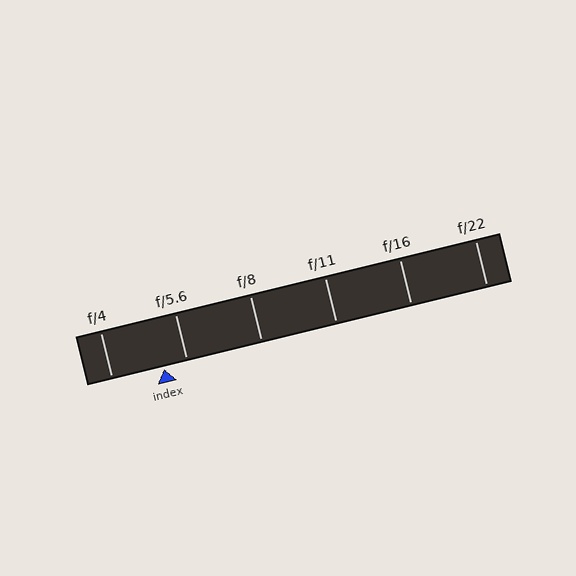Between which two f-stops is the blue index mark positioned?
The index mark is between f/4 and f/5.6.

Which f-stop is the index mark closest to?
The index mark is closest to f/5.6.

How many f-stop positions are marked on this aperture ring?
There are 6 f-stop positions marked.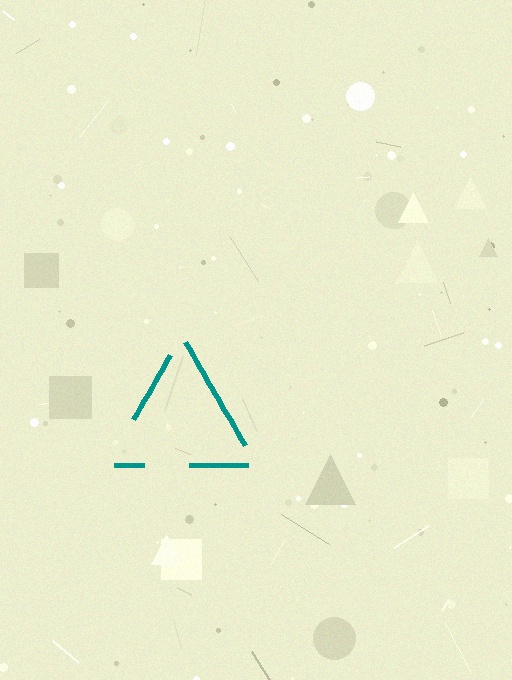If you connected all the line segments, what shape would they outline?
They would outline a triangle.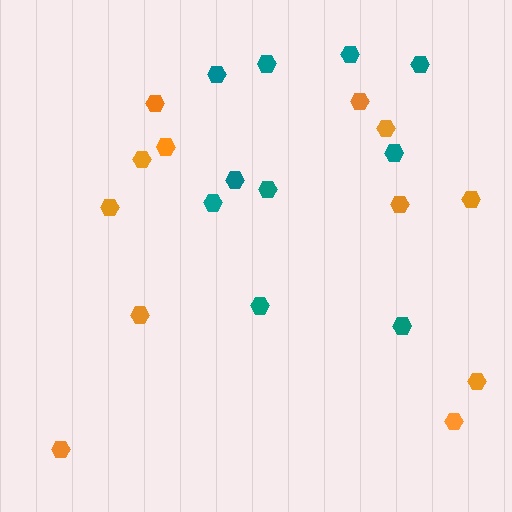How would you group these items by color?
There are 2 groups: one group of teal hexagons (10) and one group of orange hexagons (12).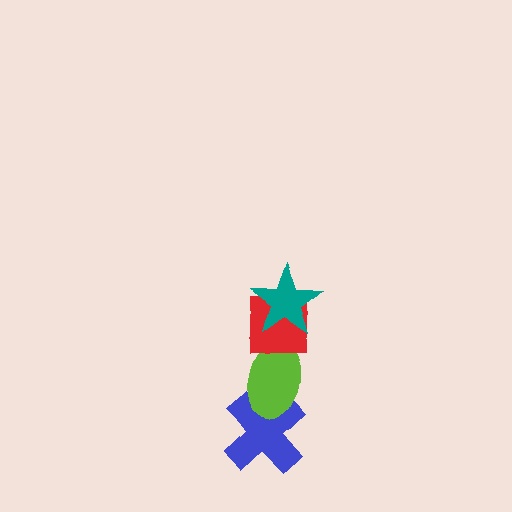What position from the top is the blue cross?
The blue cross is 4th from the top.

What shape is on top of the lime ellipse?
The red square is on top of the lime ellipse.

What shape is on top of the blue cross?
The lime ellipse is on top of the blue cross.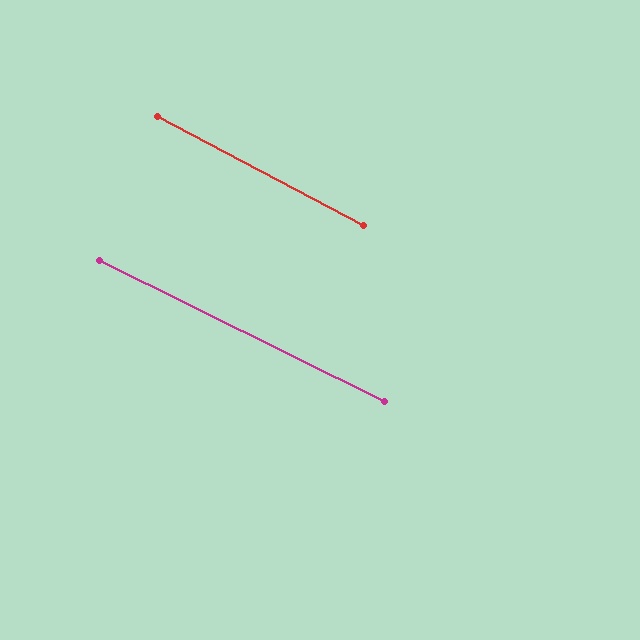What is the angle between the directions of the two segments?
Approximately 2 degrees.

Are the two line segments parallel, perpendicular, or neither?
Parallel — their directions differ by only 1.6°.